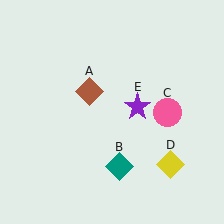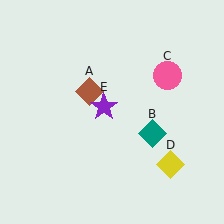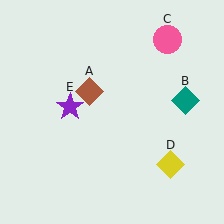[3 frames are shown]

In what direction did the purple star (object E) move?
The purple star (object E) moved left.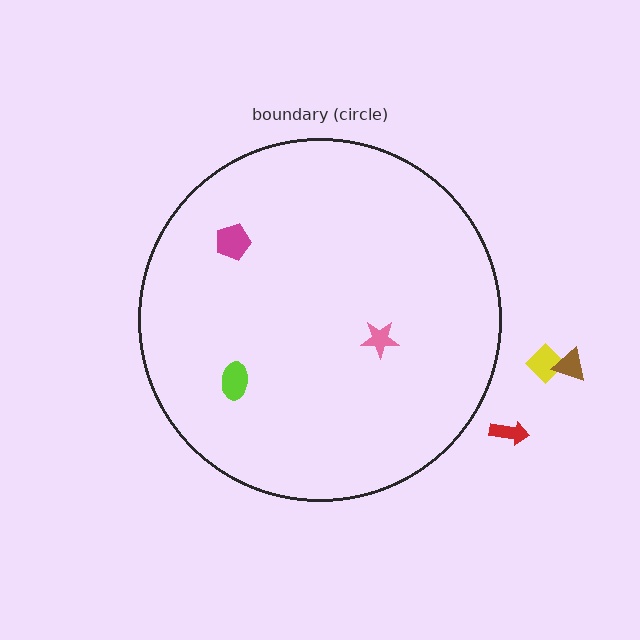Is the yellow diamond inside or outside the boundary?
Outside.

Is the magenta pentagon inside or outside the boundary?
Inside.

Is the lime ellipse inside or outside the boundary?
Inside.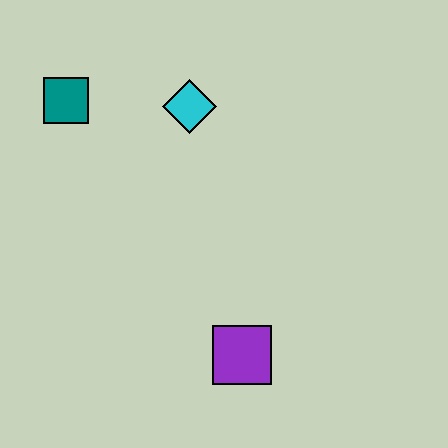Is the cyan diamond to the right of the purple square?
No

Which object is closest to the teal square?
The cyan diamond is closest to the teal square.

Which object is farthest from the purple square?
The teal square is farthest from the purple square.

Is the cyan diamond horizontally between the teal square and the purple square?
Yes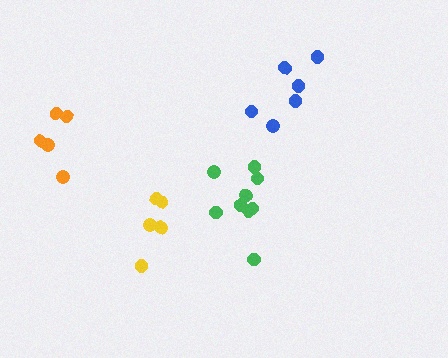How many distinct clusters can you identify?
There are 4 distinct clusters.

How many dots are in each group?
Group 1: 5 dots, Group 2: 10 dots, Group 3: 6 dots, Group 4: 5 dots (26 total).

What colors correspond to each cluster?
The clusters are colored: orange, green, blue, yellow.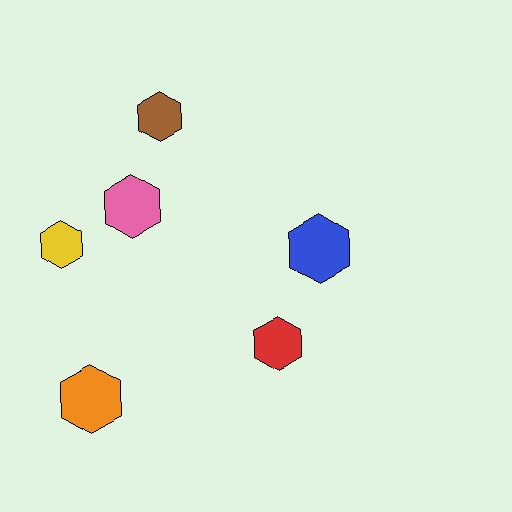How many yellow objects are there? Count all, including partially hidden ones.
There is 1 yellow object.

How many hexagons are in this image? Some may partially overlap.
There are 6 hexagons.